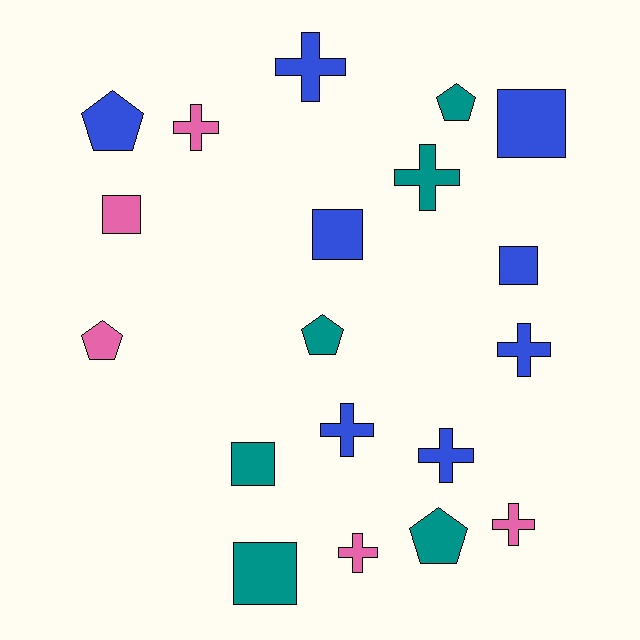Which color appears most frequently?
Blue, with 8 objects.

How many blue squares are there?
There are 3 blue squares.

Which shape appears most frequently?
Cross, with 8 objects.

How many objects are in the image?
There are 19 objects.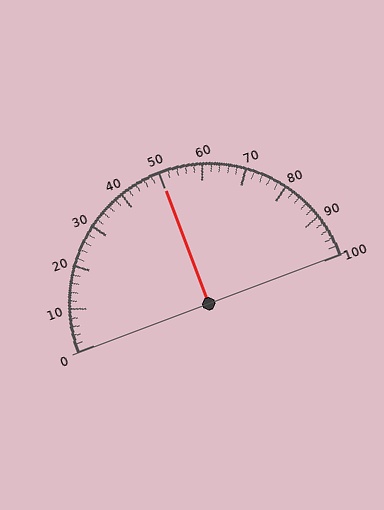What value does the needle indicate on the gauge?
The needle indicates approximately 50.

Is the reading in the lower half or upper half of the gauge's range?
The reading is in the upper half of the range (0 to 100).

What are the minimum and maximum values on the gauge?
The gauge ranges from 0 to 100.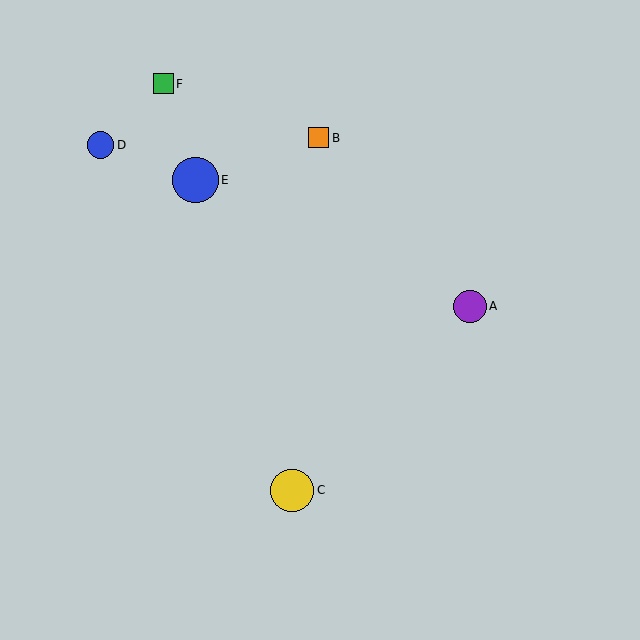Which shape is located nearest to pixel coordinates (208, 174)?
The blue circle (labeled E) at (195, 180) is nearest to that location.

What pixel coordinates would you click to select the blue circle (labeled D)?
Click at (100, 145) to select the blue circle D.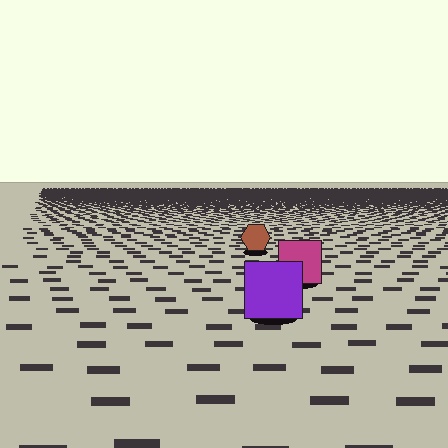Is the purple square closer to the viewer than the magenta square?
Yes. The purple square is closer — you can tell from the texture gradient: the ground texture is coarser near it.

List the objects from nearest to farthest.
From nearest to farthest: the purple square, the magenta square, the brown hexagon.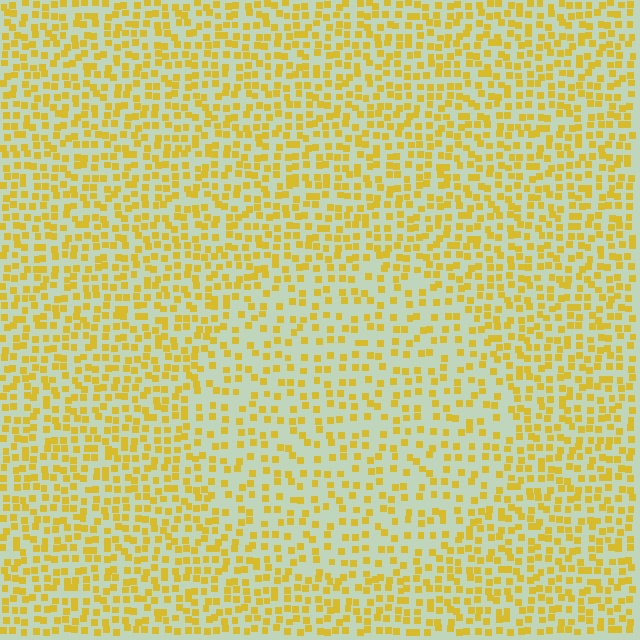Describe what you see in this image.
The image contains small yellow elements arranged at two different densities. A circle-shaped region is visible where the elements are less densely packed than the surrounding area.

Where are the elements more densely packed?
The elements are more densely packed outside the circle boundary.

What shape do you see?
I see a circle.